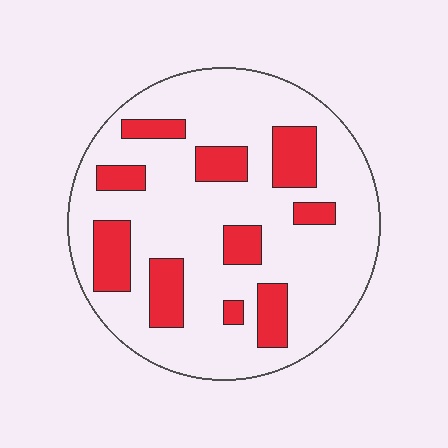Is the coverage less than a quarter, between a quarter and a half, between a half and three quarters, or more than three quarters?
Less than a quarter.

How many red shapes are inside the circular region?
10.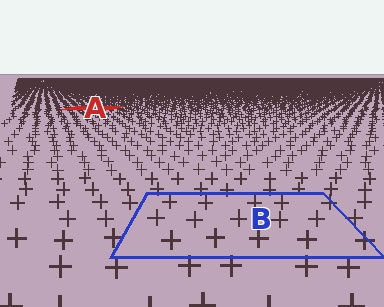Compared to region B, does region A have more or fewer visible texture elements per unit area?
Region A has more texture elements per unit area — they are packed more densely because it is farther away.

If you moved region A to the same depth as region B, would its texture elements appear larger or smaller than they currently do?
They would appear larger. At a closer depth, the same texture elements are projected at a bigger on-screen size.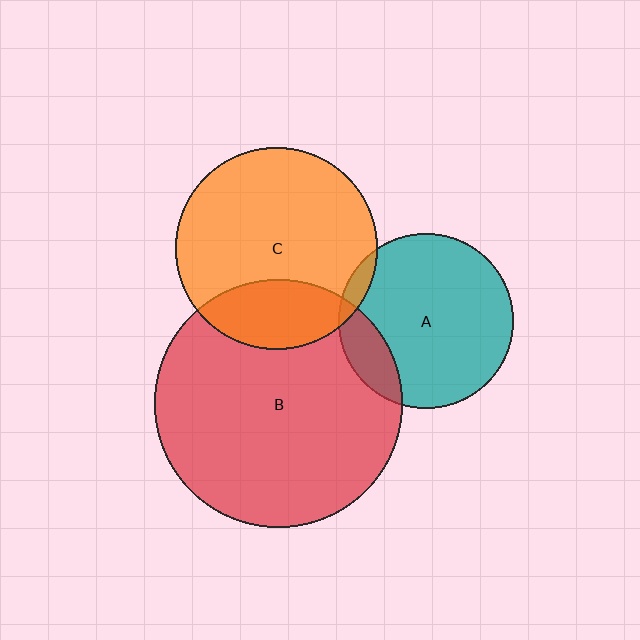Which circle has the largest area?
Circle B (red).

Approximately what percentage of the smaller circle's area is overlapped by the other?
Approximately 5%.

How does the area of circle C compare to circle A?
Approximately 1.3 times.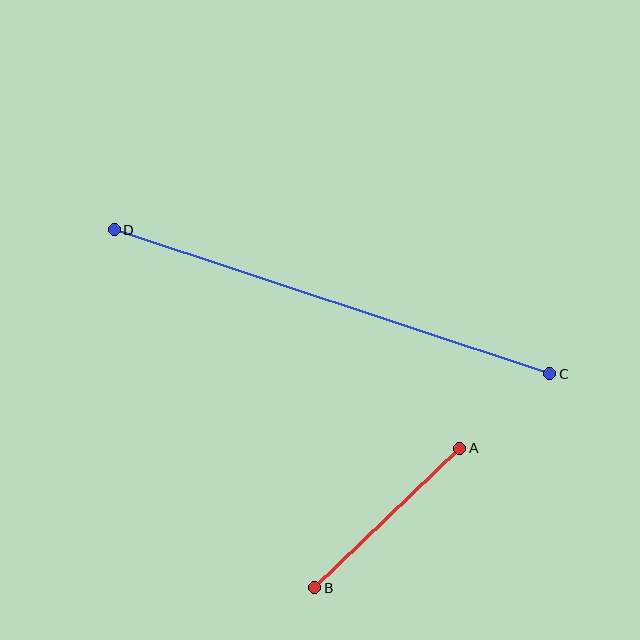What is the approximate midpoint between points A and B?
The midpoint is at approximately (387, 518) pixels.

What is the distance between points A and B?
The distance is approximately 201 pixels.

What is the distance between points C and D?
The distance is approximately 459 pixels.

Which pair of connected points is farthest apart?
Points C and D are farthest apart.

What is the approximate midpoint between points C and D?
The midpoint is at approximately (332, 302) pixels.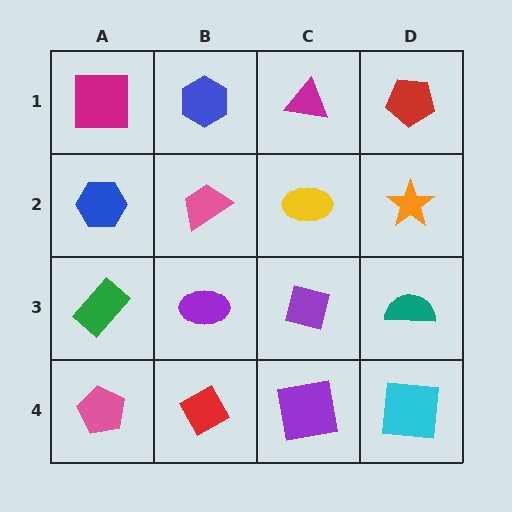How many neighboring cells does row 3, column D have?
3.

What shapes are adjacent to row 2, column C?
A magenta triangle (row 1, column C), a purple square (row 3, column C), a pink trapezoid (row 2, column B), an orange star (row 2, column D).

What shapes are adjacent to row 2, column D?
A red pentagon (row 1, column D), a teal semicircle (row 3, column D), a yellow ellipse (row 2, column C).